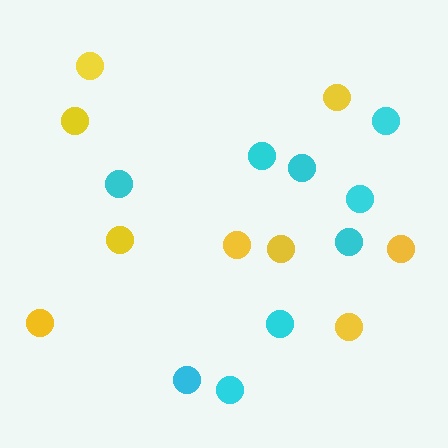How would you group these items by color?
There are 2 groups: one group of yellow circles (9) and one group of cyan circles (9).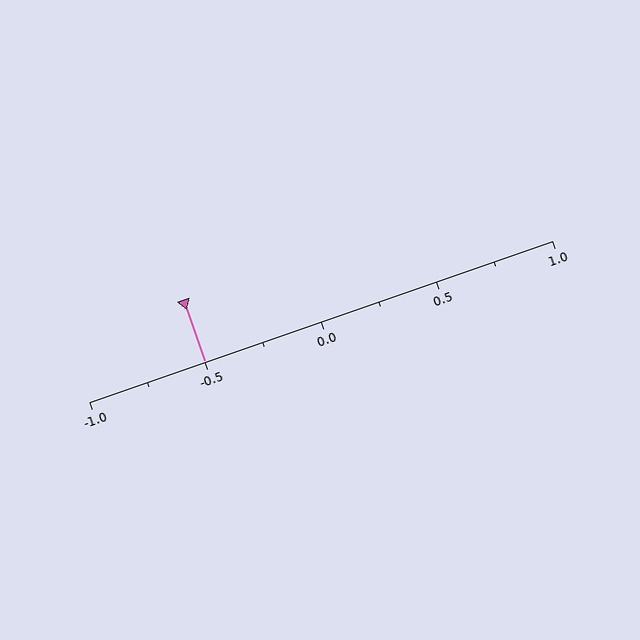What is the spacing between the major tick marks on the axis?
The major ticks are spaced 0.5 apart.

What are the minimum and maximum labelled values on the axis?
The axis runs from -1.0 to 1.0.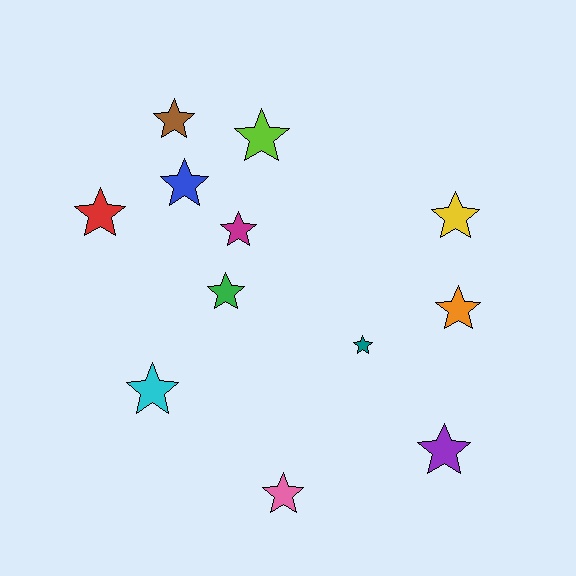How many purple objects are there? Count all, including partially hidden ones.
There is 1 purple object.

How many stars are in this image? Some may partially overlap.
There are 12 stars.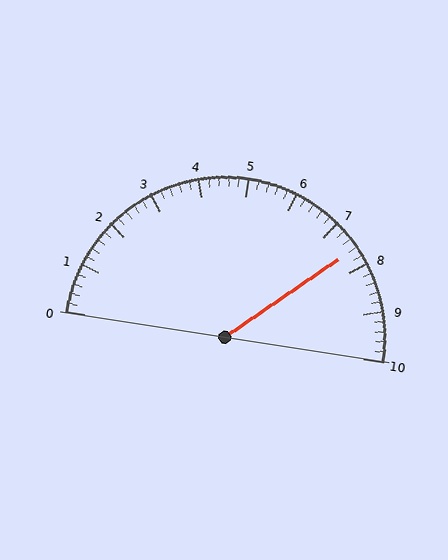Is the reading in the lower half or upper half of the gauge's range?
The reading is in the upper half of the range (0 to 10).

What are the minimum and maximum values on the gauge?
The gauge ranges from 0 to 10.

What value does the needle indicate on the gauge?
The needle indicates approximately 7.6.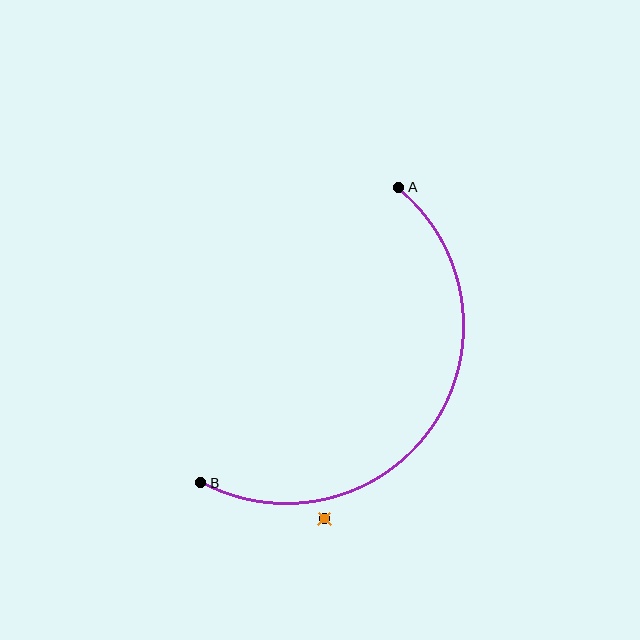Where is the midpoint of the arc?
The arc midpoint is the point on the curve farthest from the straight line joining A and B. It sits below and to the right of that line.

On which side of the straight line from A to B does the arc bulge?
The arc bulges below and to the right of the straight line connecting A and B.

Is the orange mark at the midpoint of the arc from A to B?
No — the orange mark does not lie on the arc at all. It sits slightly outside the curve.